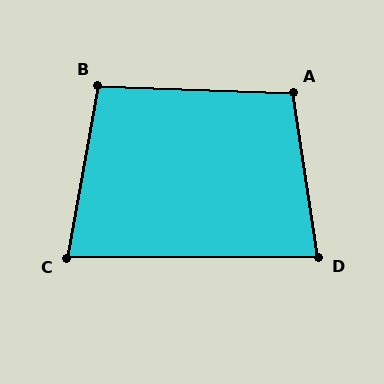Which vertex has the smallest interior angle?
C, at approximately 80 degrees.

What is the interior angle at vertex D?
Approximately 82 degrees (acute).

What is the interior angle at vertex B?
Approximately 98 degrees (obtuse).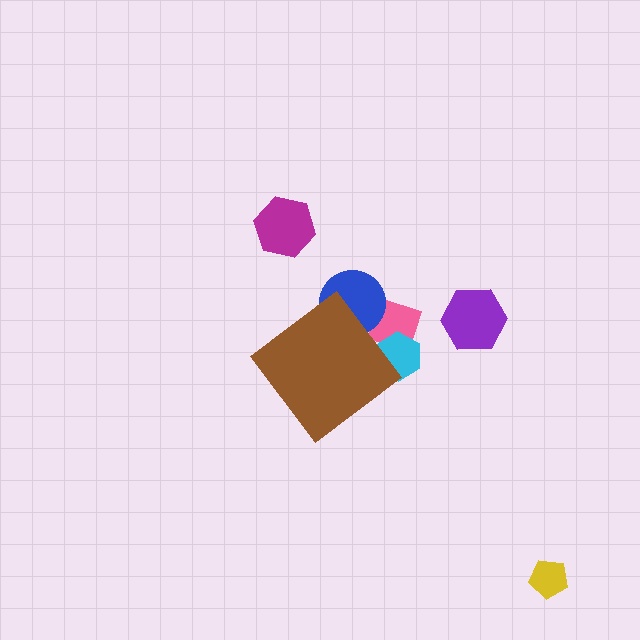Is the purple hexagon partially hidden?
No, the purple hexagon is fully visible.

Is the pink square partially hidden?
Yes, the pink square is partially hidden behind the brown diamond.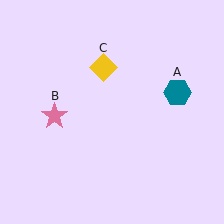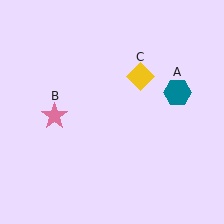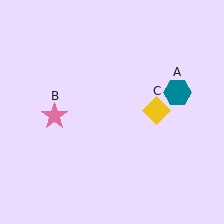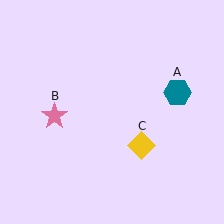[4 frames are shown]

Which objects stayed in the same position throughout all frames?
Teal hexagon (object A) and pink star (object B) remained stationary.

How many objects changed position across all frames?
1 object changed position: yellow diamond (object C).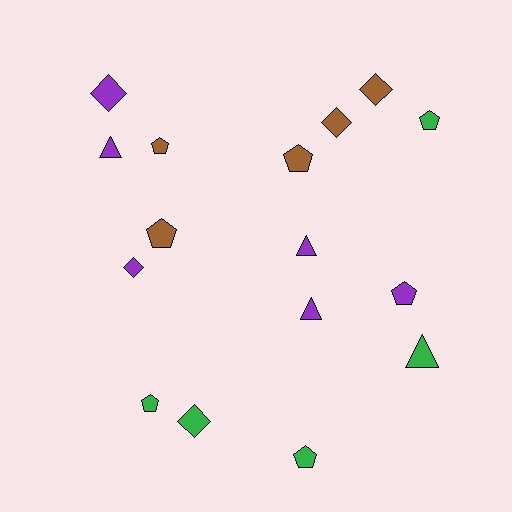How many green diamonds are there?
There is 1 green diamond.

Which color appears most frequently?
Purple, with 6 objects.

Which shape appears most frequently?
Pentagon, with 7 objects.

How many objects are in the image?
There are 16 objects.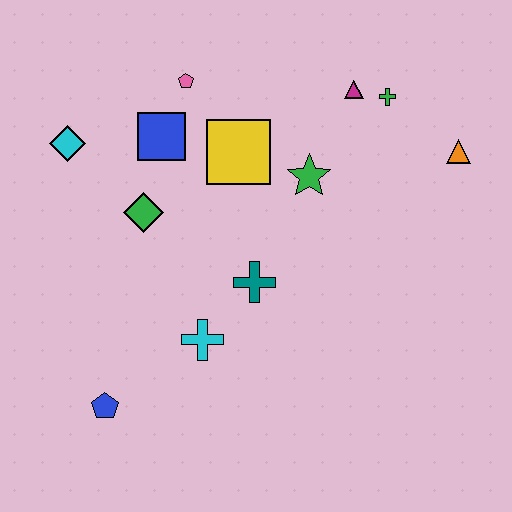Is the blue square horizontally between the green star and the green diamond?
Yes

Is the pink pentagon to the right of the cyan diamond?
Yes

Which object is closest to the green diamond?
The blue square is closest to the green diamond.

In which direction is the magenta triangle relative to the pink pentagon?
The magenta triangle is to the right of the pink pentagon.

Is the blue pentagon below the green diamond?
Yes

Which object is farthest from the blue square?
The orange triangle is farthest from the blue square.